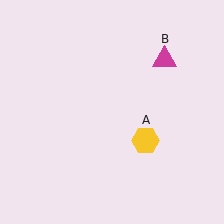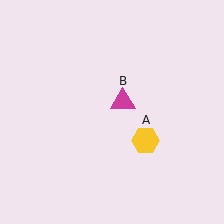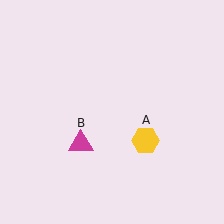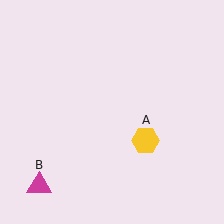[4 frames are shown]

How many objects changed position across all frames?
1 object changed position: magenta triangle (object B).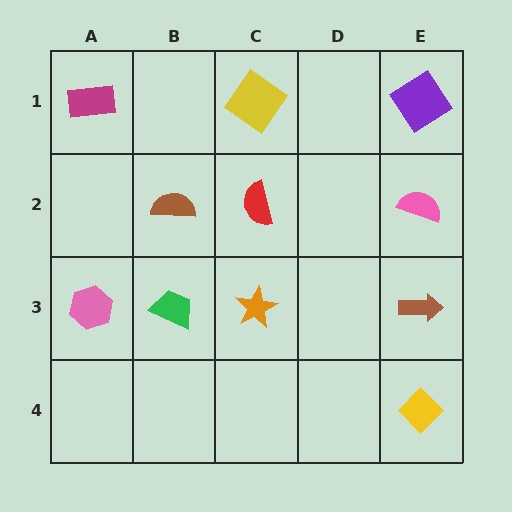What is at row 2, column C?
A red semicircle.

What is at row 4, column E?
A yellow diamond.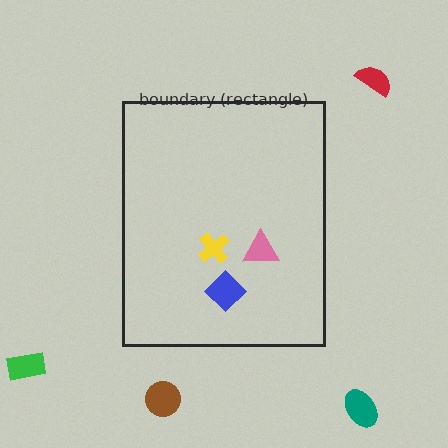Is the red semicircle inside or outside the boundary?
Outside.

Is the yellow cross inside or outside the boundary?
Inside.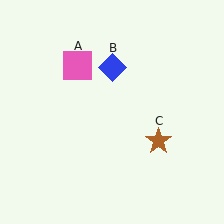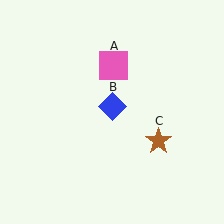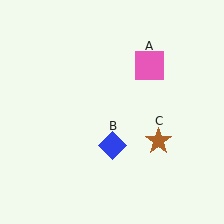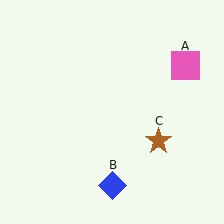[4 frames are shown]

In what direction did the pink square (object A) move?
The pink square (object A) moved right.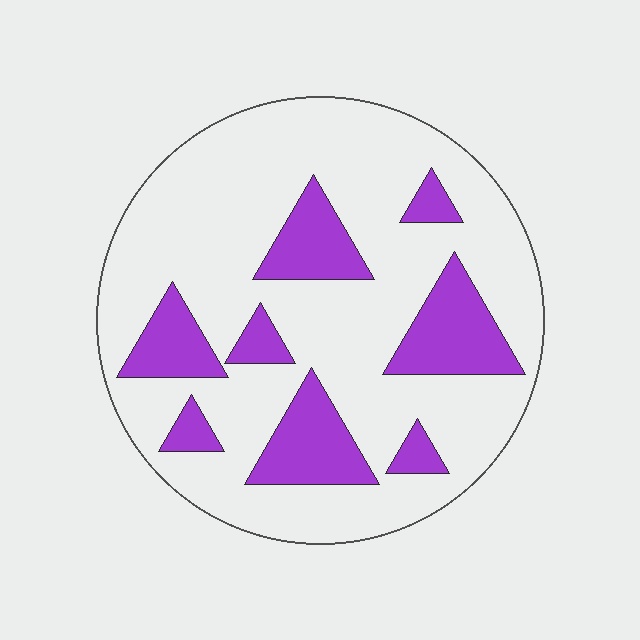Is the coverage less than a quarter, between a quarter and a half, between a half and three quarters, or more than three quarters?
Less than a quarter.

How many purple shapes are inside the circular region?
8.